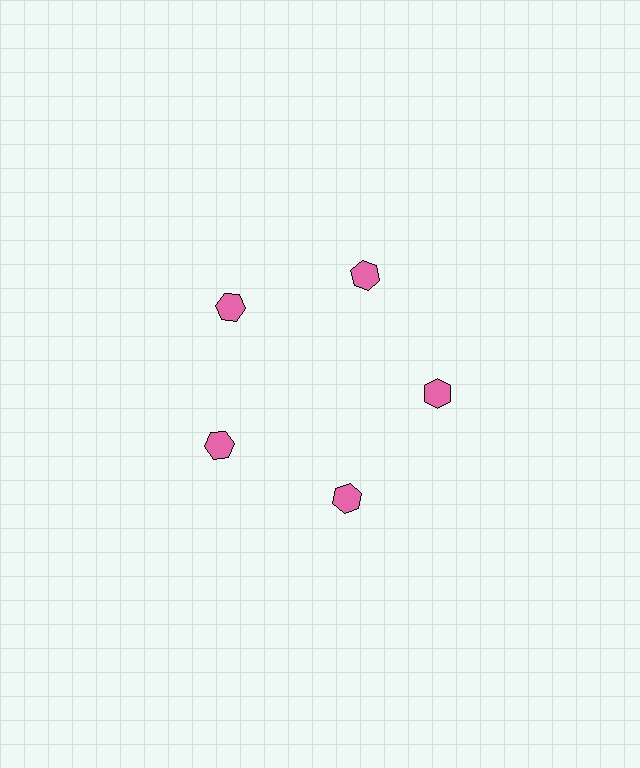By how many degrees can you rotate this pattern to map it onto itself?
The pattern maps onto itself every 72 degrees of rotation.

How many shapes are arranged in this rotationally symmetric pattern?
There are 5 shapes, arranged in 5 groups of 1.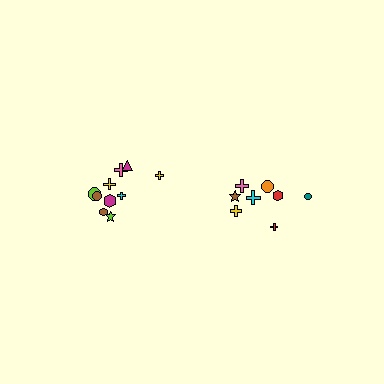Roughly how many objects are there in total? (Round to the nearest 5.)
Roughly 20 objects in total.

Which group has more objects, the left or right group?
The left group.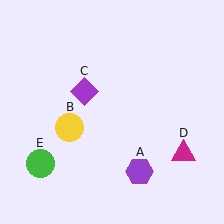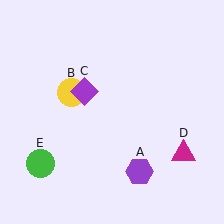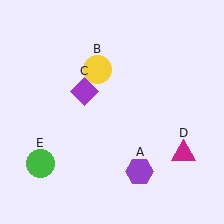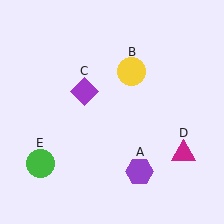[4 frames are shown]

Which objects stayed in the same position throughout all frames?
Purple hexagon (object A) and purple diamond (object C) and magenta triangle (object D) and green circle (object E) remained stationary.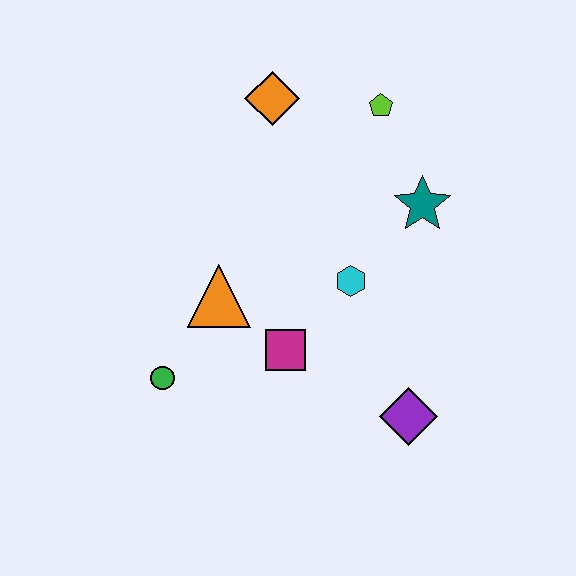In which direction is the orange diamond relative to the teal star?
The orange diamond is to the left of the teal star.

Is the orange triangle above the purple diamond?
Yes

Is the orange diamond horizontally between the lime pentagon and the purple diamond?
No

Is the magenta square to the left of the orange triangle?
No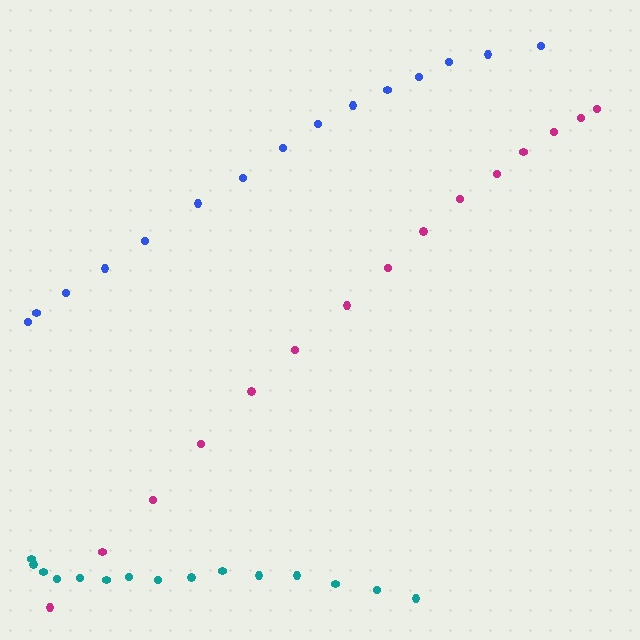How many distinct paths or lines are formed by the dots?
There are 3 distinct paths.